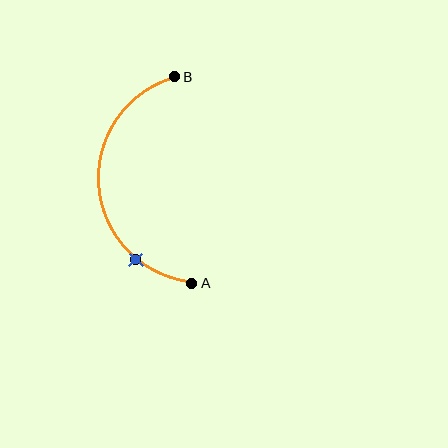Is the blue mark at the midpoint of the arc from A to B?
No. The blue mark lies on the arc but is closer to endpoint A. The arc midpoint would be at the point on the curve equidistant along the arc from both A and B.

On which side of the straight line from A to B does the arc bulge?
The arc bulges to the left of the straight line connecting A and B.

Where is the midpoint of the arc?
The arc midpoint is the point on the curve farthest from the straight line joining A and B. It sits to the left of that line.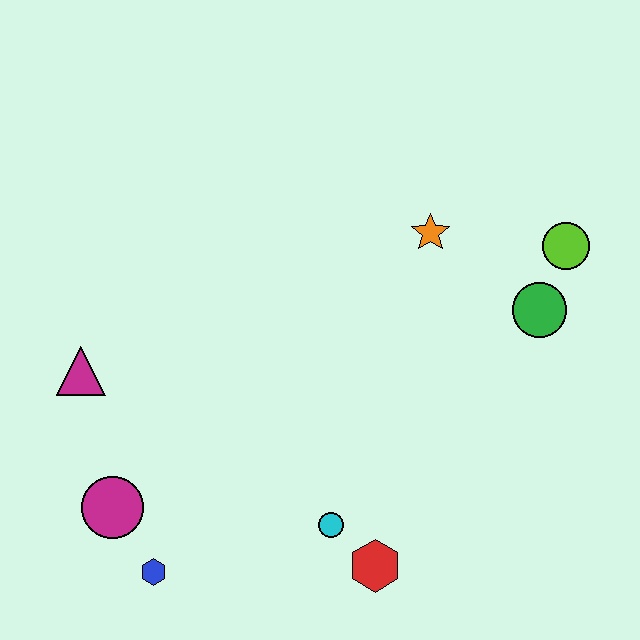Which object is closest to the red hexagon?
The cyan circle is closest to the red hexagon.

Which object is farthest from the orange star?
The blue hexagon is farthest from the orange star.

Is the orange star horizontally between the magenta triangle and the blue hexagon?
No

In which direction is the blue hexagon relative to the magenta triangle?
The blue hexagon is below the magenta triangle.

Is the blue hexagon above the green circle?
No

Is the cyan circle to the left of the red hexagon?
Yes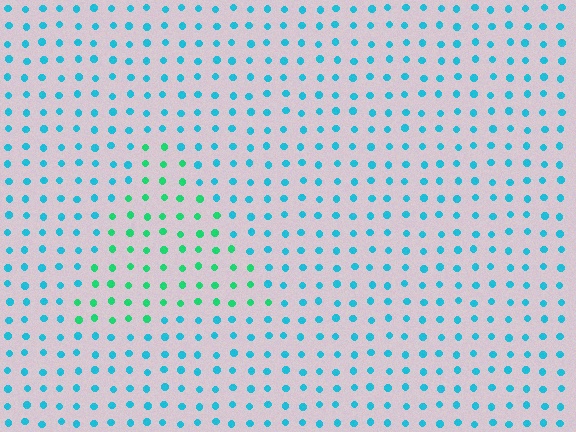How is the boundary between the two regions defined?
The boundary is defined purely by a slight shift in hue (about 41 degrees). Spacing, size, and orientation are identical on both sides.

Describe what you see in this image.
The image is filled with small cyan elements in a uniform arrangement. A triangle-shaped region is visible where the elements are tinted to a slightly different hue, forming a subtle color boundary.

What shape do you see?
I see a triangle.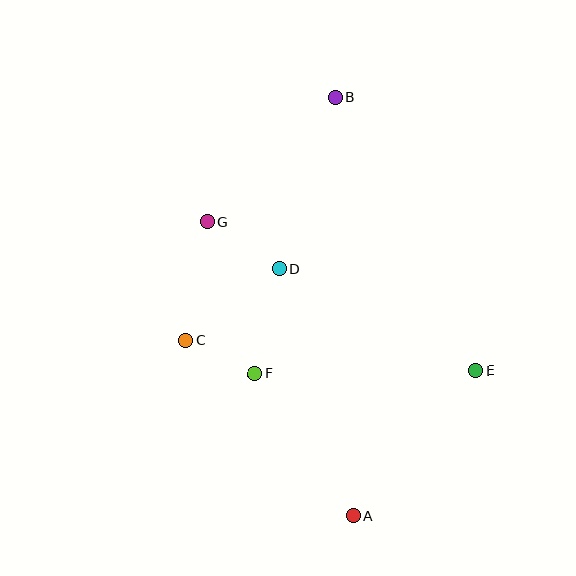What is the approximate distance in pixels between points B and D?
The distance between B and D is approximately 180 pixels.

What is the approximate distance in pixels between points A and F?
The distance between A and F is approximately 173 pixels.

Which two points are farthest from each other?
Points A and B are farthest from each other.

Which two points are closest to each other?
Points C and F are closest to each other.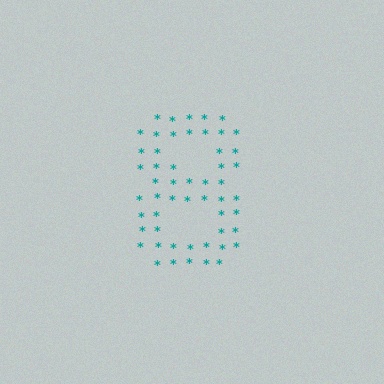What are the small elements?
The small elements are asterisks.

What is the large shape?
The large shape is the digit 8.